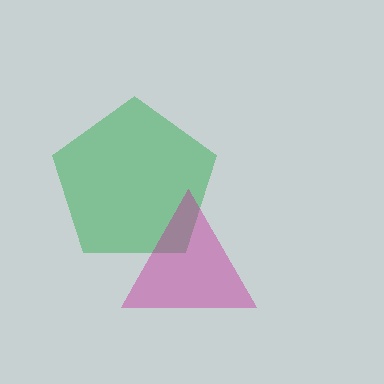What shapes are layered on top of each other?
The layered shapes are: a green pentagon, a magenta triangle.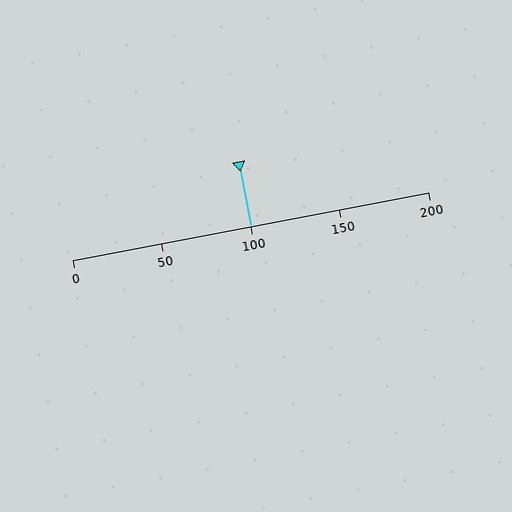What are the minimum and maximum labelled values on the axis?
The axis runs from 0 to 200.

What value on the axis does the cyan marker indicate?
The marker indicates approximately 100.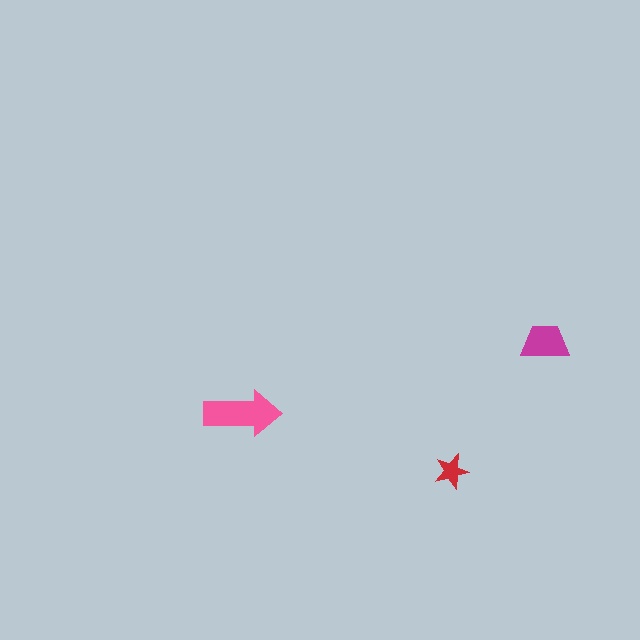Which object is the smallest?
The red star.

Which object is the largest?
The pink arrow.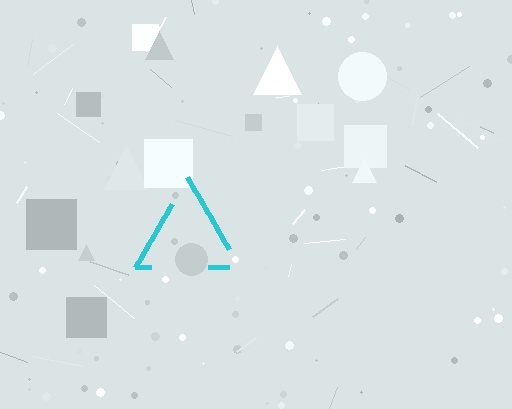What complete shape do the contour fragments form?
The contour fragments form a triangle.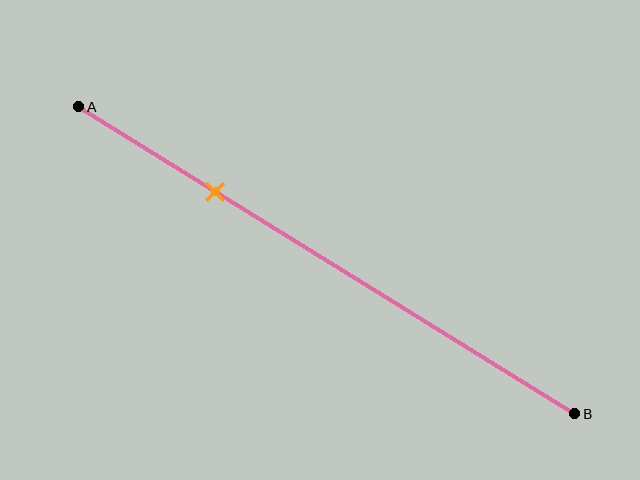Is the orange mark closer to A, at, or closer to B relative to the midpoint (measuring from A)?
The orange mark is closer to point A than the midpoint of segment AB.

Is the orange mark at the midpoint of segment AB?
No, the mark is at about 30% from A, not at the 50% midpoint.